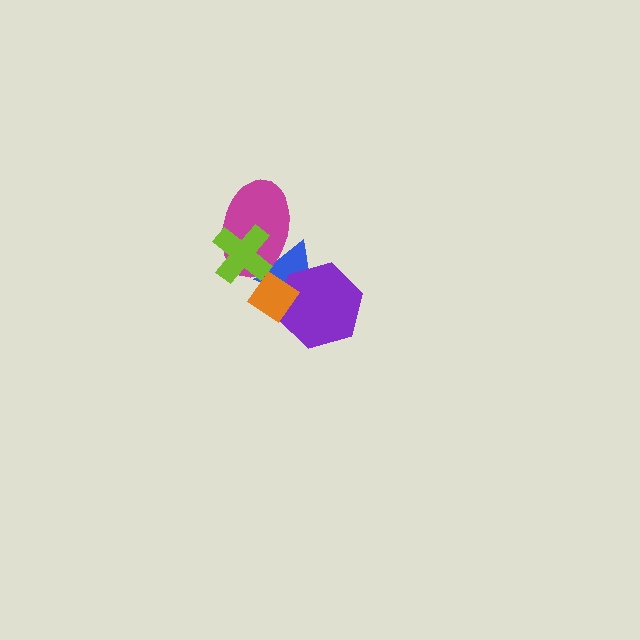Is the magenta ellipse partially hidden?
Yes, it is partially covered by another shape.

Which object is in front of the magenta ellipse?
The lime cross is in front of the magenta ellipse.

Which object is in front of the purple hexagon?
The orange diamond is in front of the purple hexagon.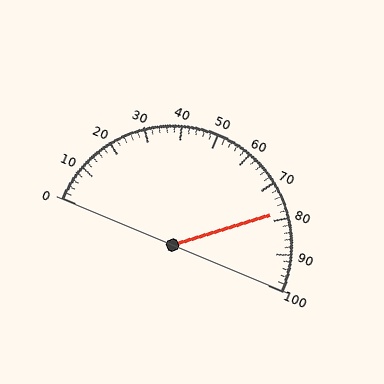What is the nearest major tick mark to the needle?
The nearest major tick mark is 80.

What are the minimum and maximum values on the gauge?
The gauge ranges from 0 to 100.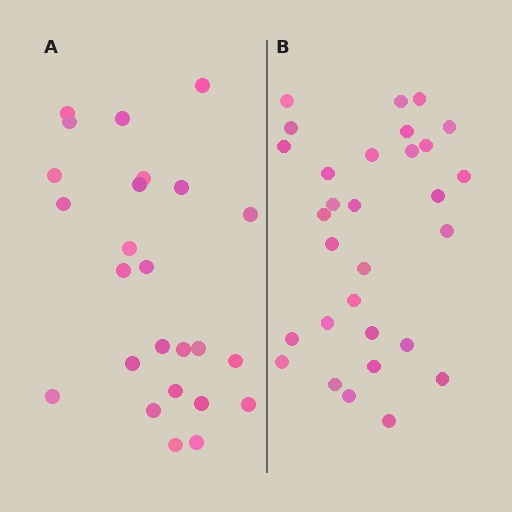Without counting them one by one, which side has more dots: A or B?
Region B (the right region) has more dots.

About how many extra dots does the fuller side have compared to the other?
Region B has about 5 more dots than region A.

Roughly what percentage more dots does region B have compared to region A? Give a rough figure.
About 20% more.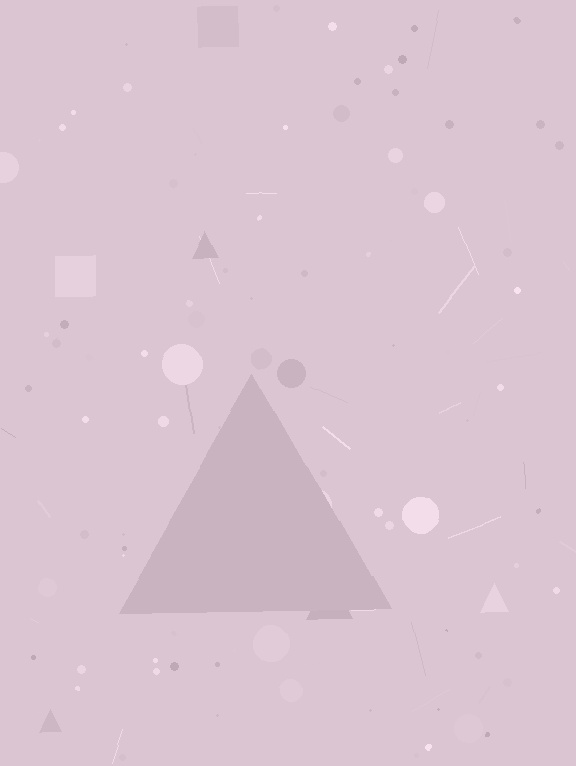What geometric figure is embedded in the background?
A triangle is embedded in the background.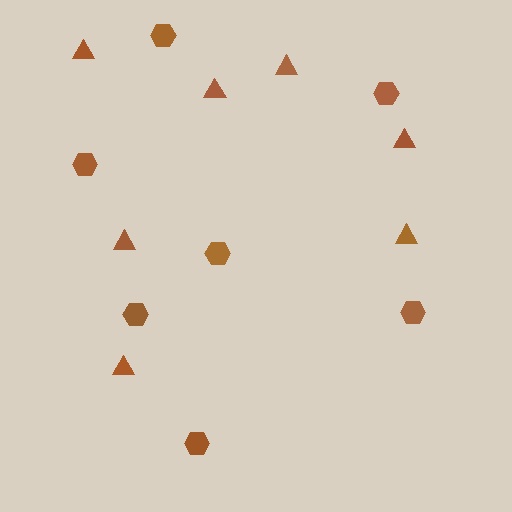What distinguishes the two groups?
There are 2 groups: one group of hexagons (7) and one group of triangles (7).